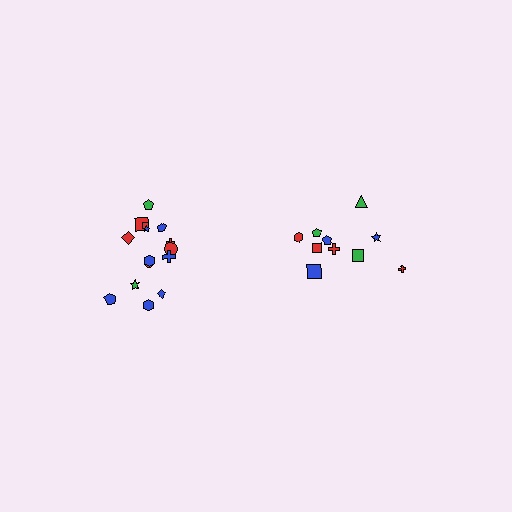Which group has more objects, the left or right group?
The left group.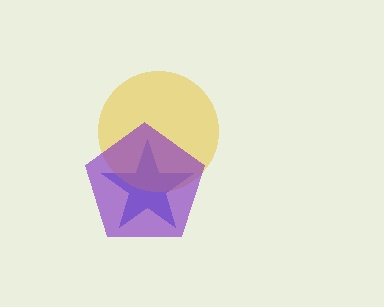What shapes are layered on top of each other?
The layered shapes are: a blue star, a yellow circle, a purple pentagon.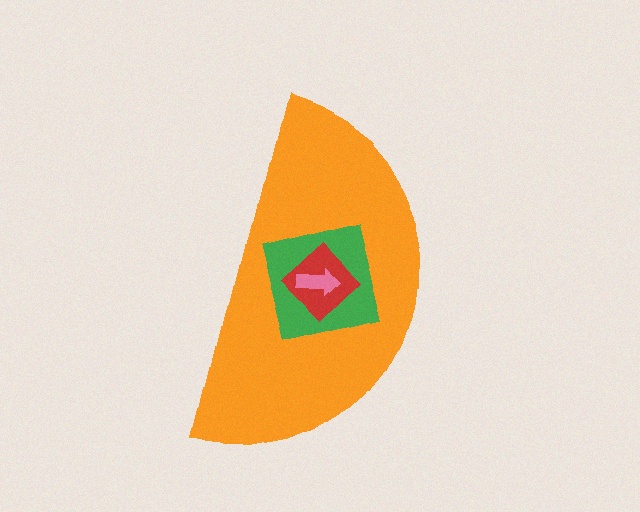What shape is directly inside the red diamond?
The pink arrow.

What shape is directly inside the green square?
The red diamond.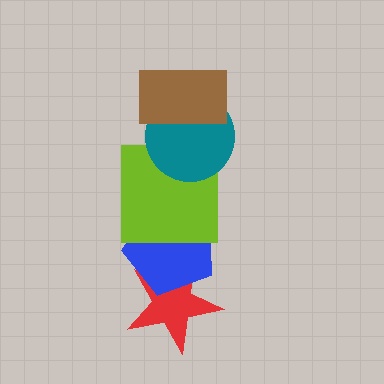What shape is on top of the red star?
The blue pentagon is on top of the red star.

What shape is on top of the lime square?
The teal circle is on top of the lime square.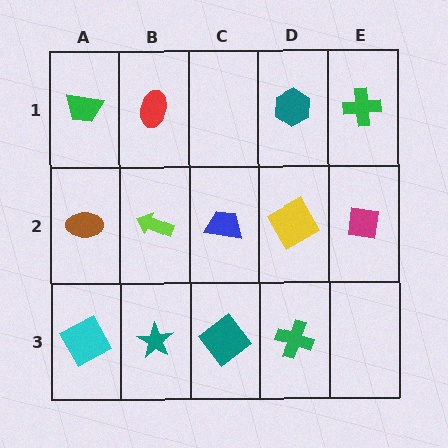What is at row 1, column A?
A green trapezoid.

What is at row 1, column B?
A red ellipse.